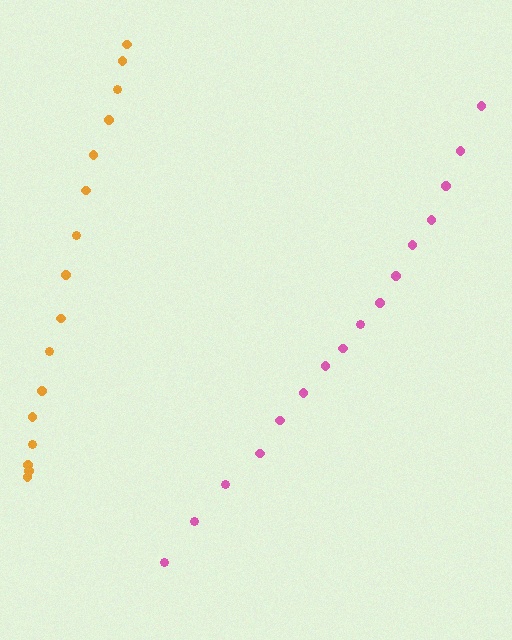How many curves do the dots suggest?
There are 2 distinct paths.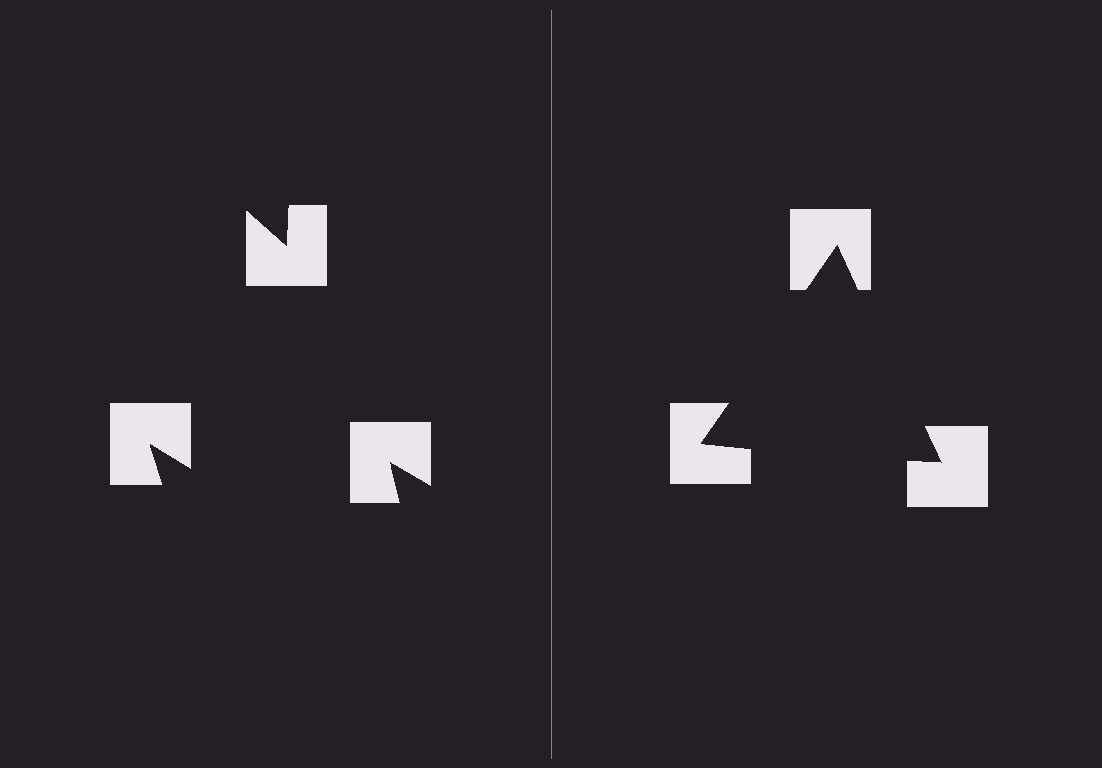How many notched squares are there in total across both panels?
6 — 3 on each side.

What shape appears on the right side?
An illusory triangle.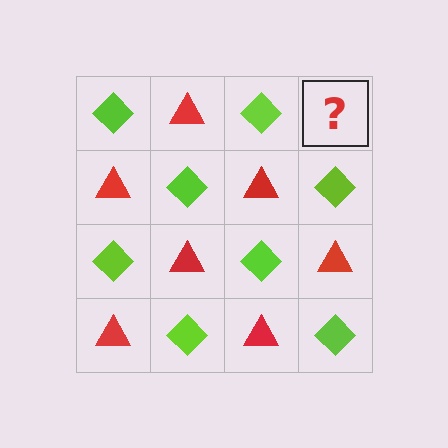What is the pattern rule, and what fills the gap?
The rule is that it alternates lime diamond and red triangle in a checkerboard pattern. The gap should be filled with a red triangle.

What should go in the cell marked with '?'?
The missing cell should contain a red triangle.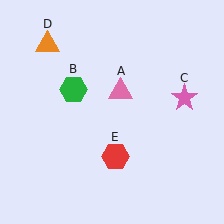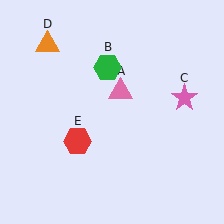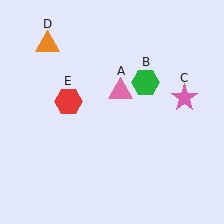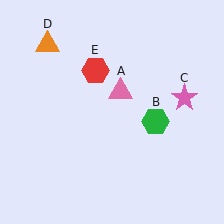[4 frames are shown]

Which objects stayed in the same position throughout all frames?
Pink triangle (object A) and pink star (object C) and orange triangle (object D) remained stationary.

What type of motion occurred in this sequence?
The green hexagon (object B), red hexagon (object E) rotated clockwise around the center of the scene.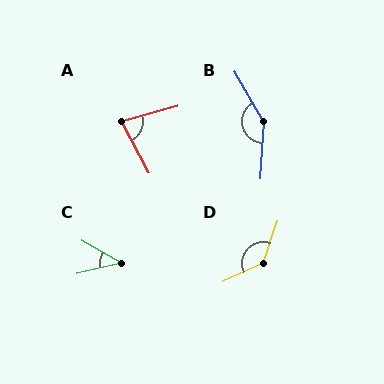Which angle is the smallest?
C, at approximately 43 degrees.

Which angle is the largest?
B, at approximately 147 degrees.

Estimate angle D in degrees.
Approximately 134 degrees.